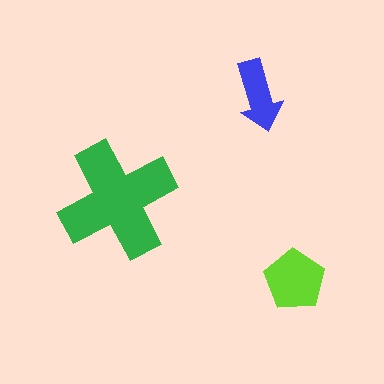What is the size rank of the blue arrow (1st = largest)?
3rd.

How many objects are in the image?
There are 3 objects in the image.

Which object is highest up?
The blue arrow is topmost.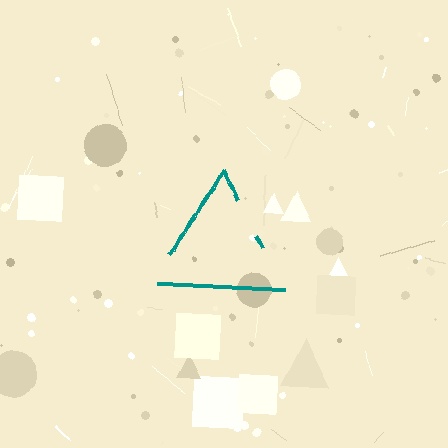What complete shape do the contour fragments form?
The contour fragments form a triangle.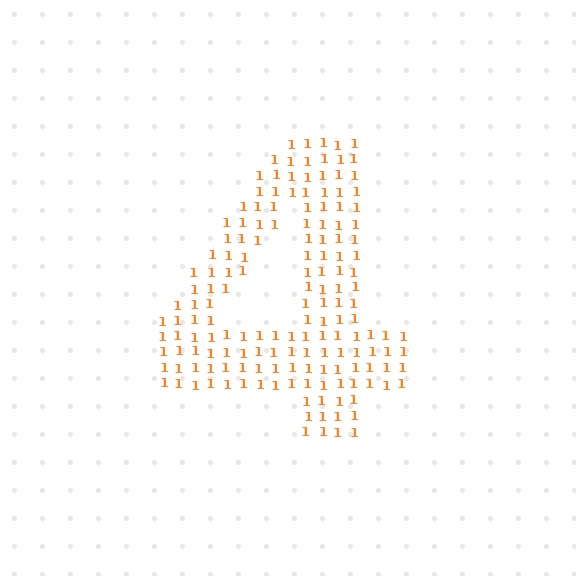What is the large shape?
The large shape is the digit 4.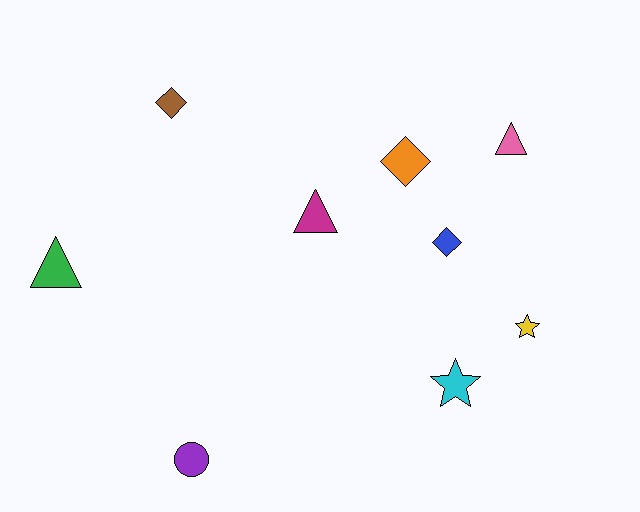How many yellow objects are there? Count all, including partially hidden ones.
There is 1 yellow object.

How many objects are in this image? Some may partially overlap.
There are 9 objects.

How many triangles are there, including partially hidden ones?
There are 3 triangles.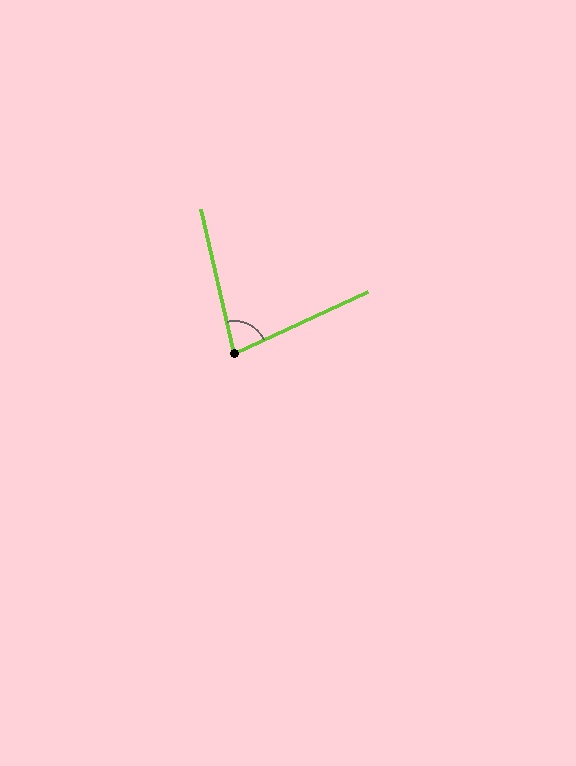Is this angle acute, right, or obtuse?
It is acute.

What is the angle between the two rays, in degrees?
Approximately 78 degrees.